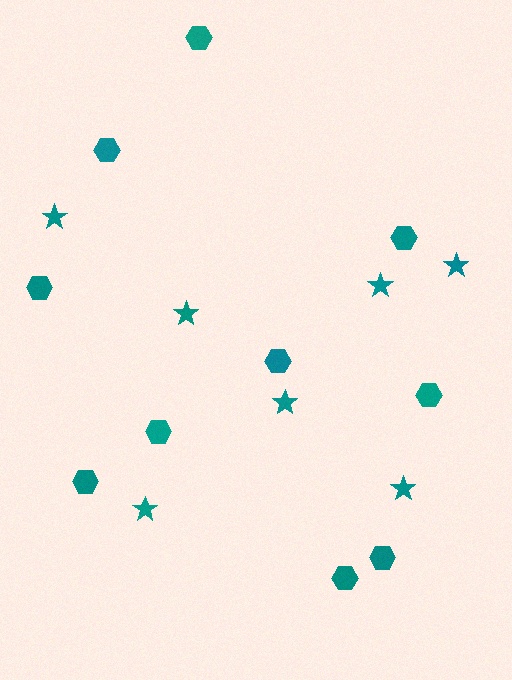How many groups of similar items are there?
There are 2 groups: one group of stars (7) and one group of hexagons (10).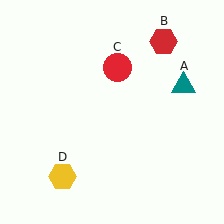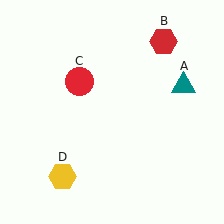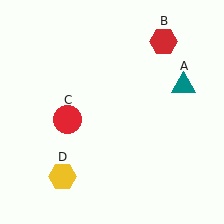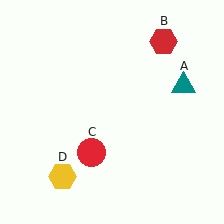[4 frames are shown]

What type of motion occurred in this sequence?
The red circle (object C) rotated counterclockwise around the center of the scene.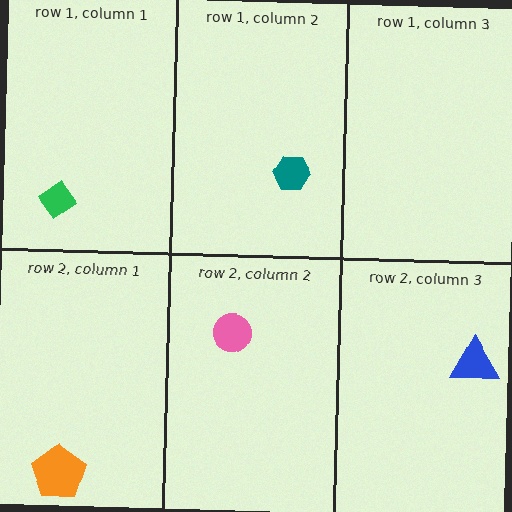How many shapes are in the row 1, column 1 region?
1.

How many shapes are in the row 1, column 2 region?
1.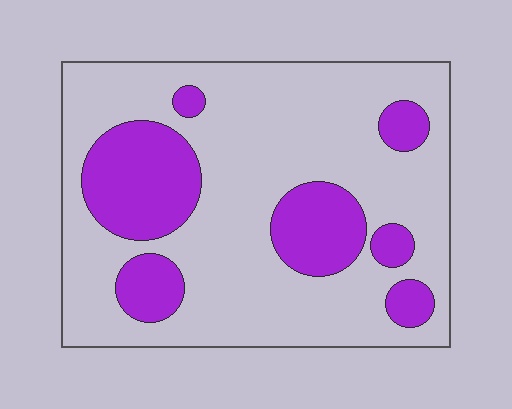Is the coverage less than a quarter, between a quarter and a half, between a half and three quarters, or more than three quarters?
Between a quarter and a half.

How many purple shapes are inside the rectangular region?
7.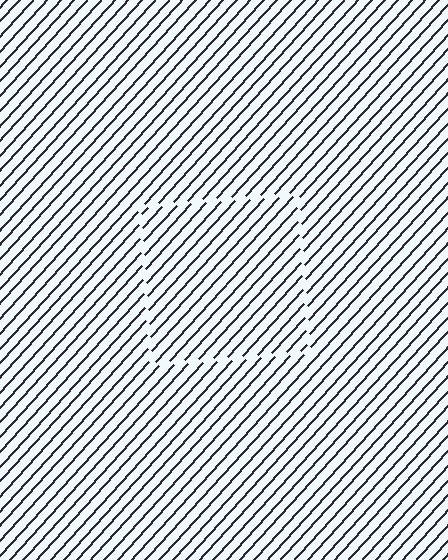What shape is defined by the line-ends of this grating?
An illusory square. The interior of the shape contains the same grating, shifted by half a period — the contour is defined by the phase discontinuity where line-ends from the inner and outer gratings abut.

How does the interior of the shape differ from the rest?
The interior of the shape contains the same grating, shifted by half a period — the contour is defined by the phase discontinuity where line-ends from the inner and outer gratings abut.